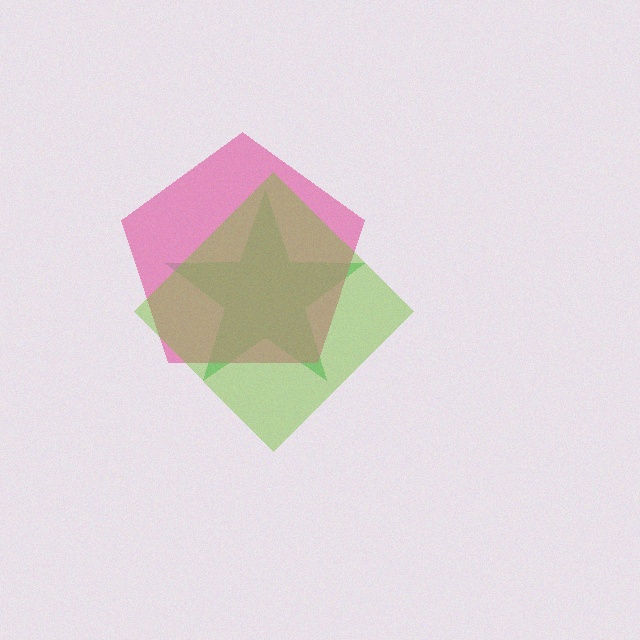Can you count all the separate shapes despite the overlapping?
Yes, there are 3 separate shapes.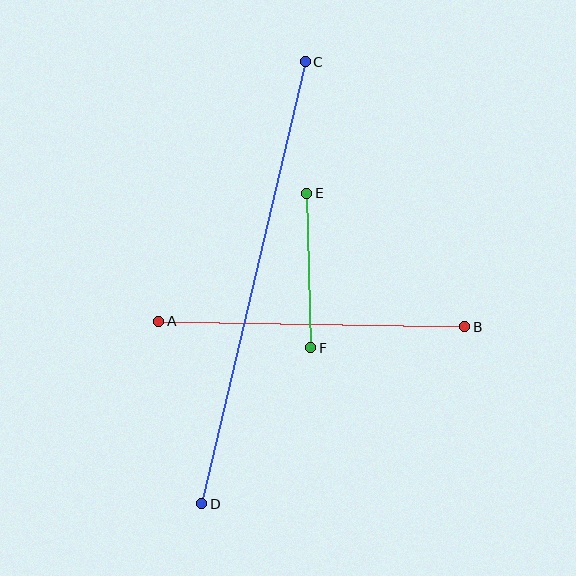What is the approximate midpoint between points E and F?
The midpoint is at approximately (309, 270) pixels.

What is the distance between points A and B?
The distance is approximately 306 pixels.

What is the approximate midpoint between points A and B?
The midpoint is at approximately (312, 324) pixels.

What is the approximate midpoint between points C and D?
The midpoint is at approximately (254, 283) pixels.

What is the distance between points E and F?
The distance is approximately 155 pixels.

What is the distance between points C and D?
The distance is approximately 454 pixels.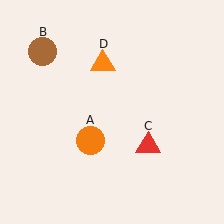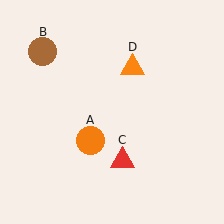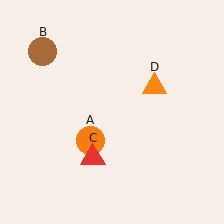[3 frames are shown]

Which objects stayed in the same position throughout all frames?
Orange circle (object A) and brown circle (object B) remained stationary.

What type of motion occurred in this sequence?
The red triangle (object C), orange triangle (object D) rotated clockwise around the center of the scene.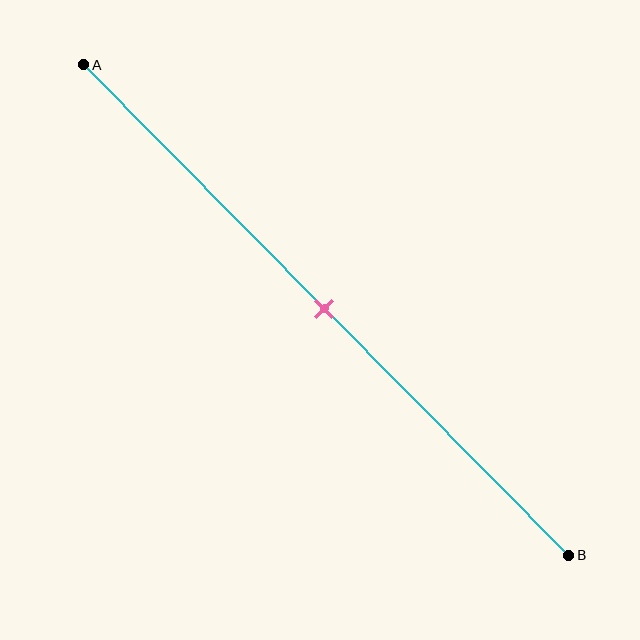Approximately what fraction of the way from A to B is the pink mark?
The pink mark is approximately 50% of the way from A to B.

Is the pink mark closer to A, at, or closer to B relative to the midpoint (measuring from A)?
The pink mark is approximately at the midpoint of segment AB.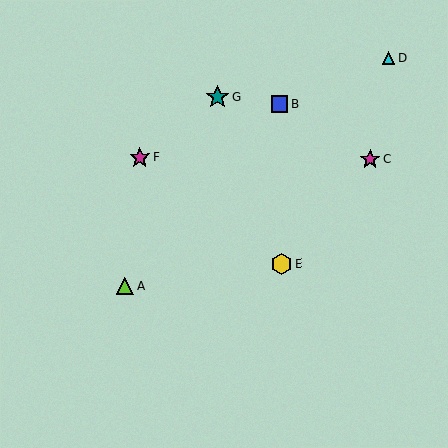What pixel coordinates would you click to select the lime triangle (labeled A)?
Click at (125, 286) to select the lime triangle A.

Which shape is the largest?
The teal star (labeled G) is the largest.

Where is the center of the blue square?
The center of the blue square is at (280, 103).